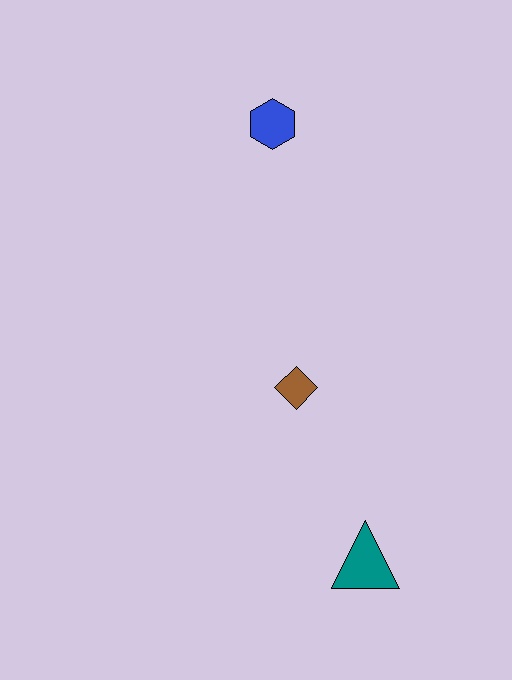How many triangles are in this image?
There is 1 triangle.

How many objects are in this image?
There are 3 objects.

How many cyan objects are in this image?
There are no cyan objects.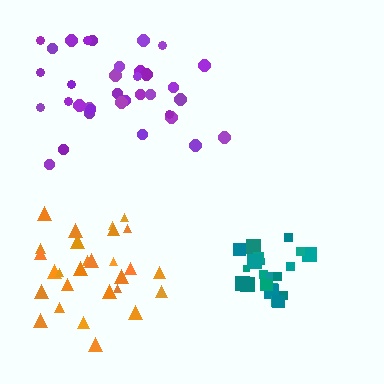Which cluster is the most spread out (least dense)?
Purple.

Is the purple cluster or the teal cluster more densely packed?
Teal.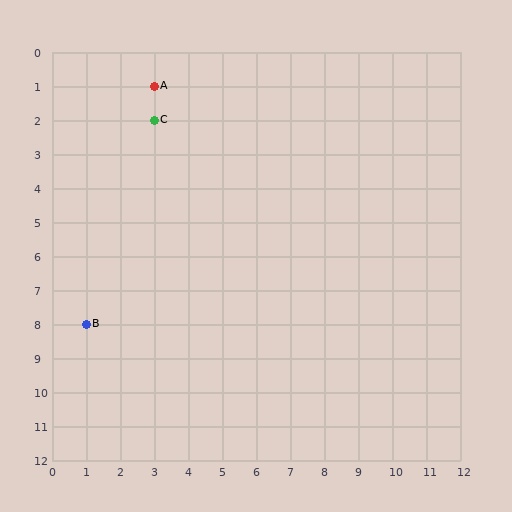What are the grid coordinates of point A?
Point A is at grid coordinates (3, 1).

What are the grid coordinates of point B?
Point B is at grid coordinates (1, 8).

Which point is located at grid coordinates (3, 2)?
Point C is at (3, 2).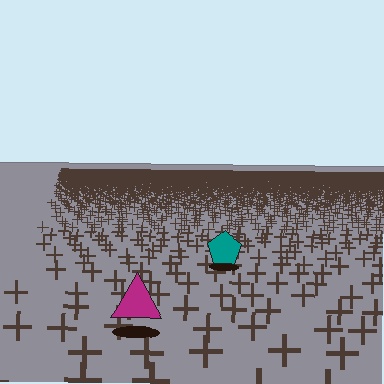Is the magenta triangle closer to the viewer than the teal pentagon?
Yes. The magenta triangle is closer — you can tell from the texture gradient: the ground texture is coarser near it.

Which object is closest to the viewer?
The magenta triangle is closest. The texture marks near it are larger and more spread out.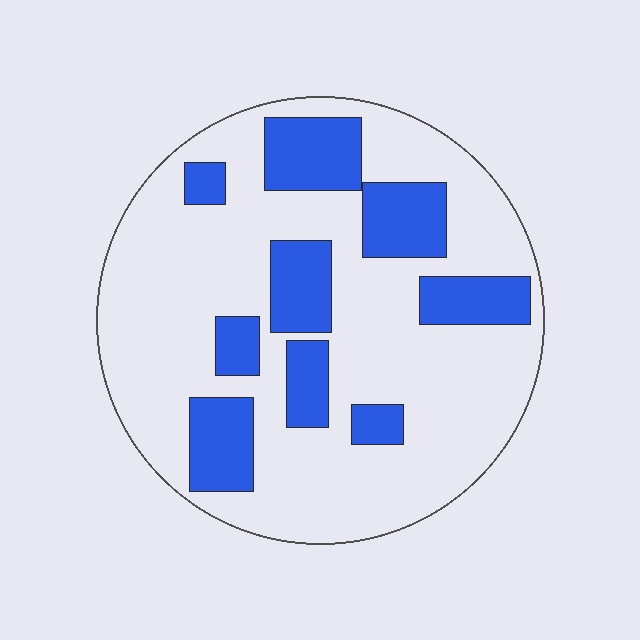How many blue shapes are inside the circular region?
9.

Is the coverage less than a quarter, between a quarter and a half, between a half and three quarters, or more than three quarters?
Between a quarter and a half.